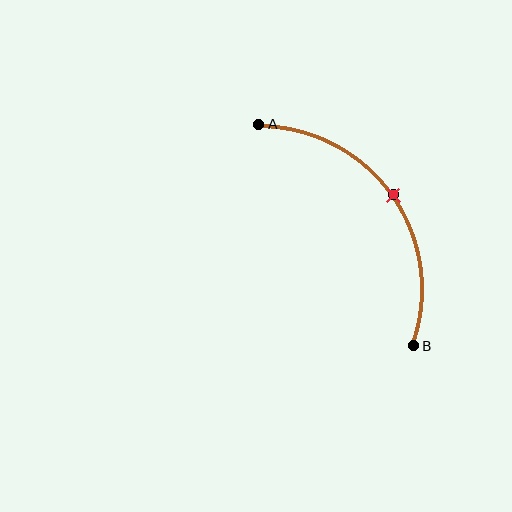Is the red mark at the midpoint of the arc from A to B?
Yes. The red mark lies on the arc at equal arc-length from both A and B — it is the arc midpoint.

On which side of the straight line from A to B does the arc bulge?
The arc bulges above and to the right of the straight line connecting A and B.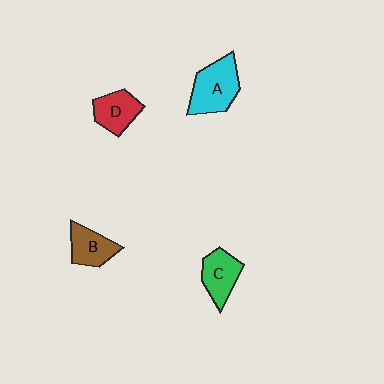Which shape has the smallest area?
Shape B (brown).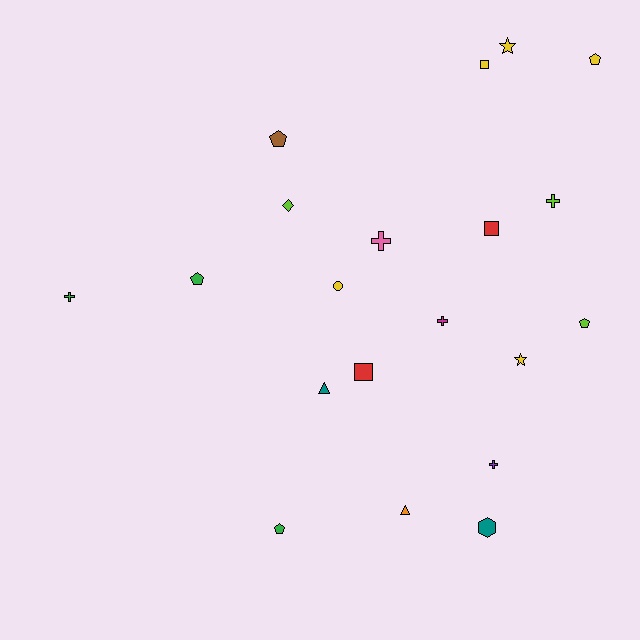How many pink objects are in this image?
There is 1 pink object.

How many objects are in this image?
There are 20 objects.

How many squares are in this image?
There are 3 squares.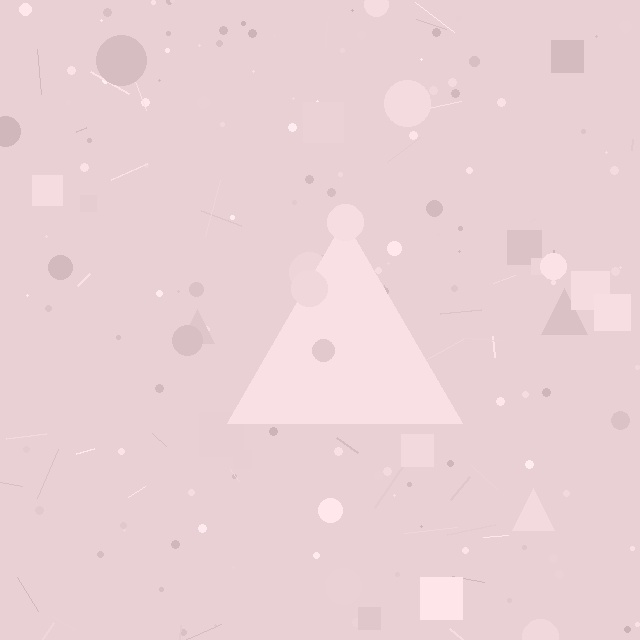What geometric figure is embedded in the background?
A triangle is embedded in the background.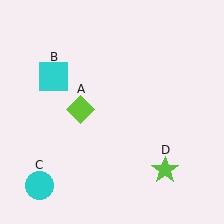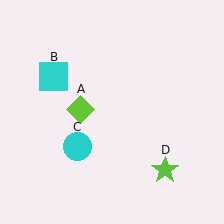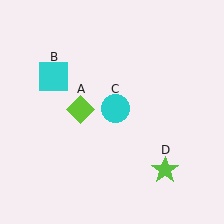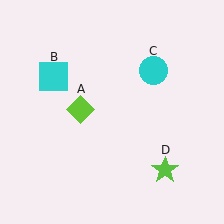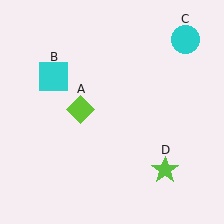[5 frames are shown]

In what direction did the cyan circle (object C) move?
The cyan circle (object C) moved up and to the right.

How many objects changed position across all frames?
1 object changed position: cyan circle (object C).